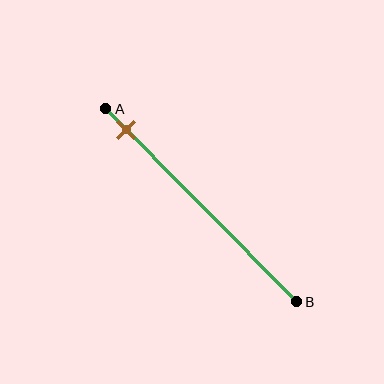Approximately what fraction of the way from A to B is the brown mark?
The brown mark is approximately 10% of the way from A to B.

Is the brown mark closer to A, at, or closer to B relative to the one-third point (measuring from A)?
The brown mark is closer to point A than the one-third point of segment AB.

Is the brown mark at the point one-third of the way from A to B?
No, the mark is at about 10% from A, not at the 33% one-third point.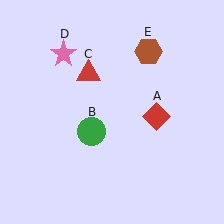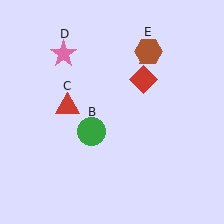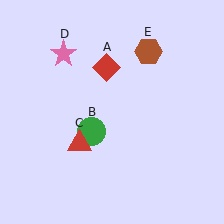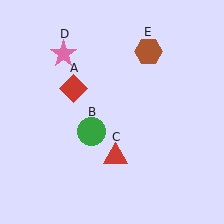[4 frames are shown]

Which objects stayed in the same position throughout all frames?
Green circle (object B) and pink star (object D) and brown hexagon (object E) remained stationary.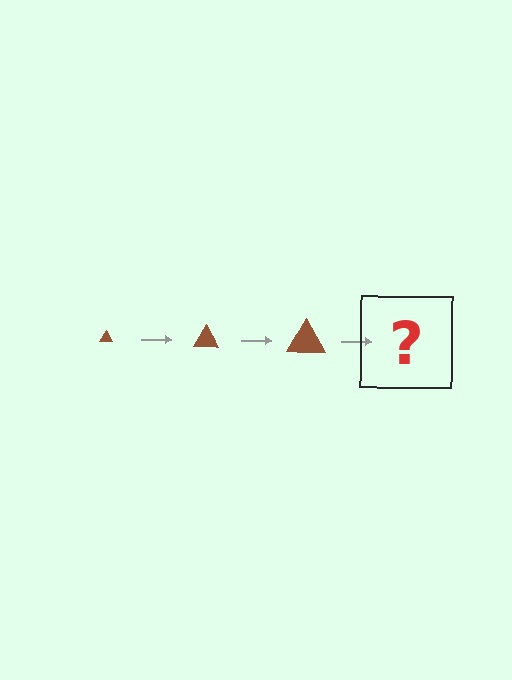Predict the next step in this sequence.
The next step is a brown triangle, larger than the previous one.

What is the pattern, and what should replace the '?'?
The pattern is that the triangle gets progressively larger each step. The '?' should be a brown triangle, larger than the previous one.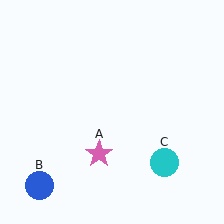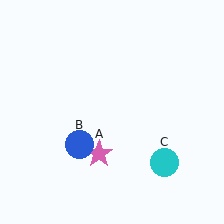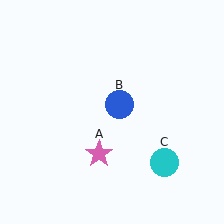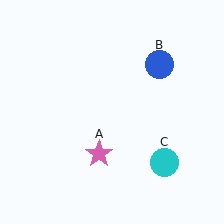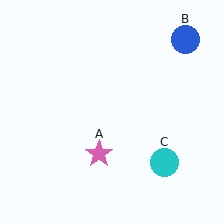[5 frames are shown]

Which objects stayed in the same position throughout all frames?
Pink star (object A) and cyan circle (object C) remained stationary.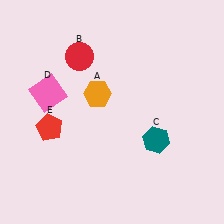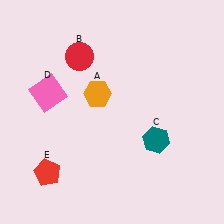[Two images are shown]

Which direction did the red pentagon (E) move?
The red pentagon (E) moved down.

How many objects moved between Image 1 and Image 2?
1 object moved between the two images.